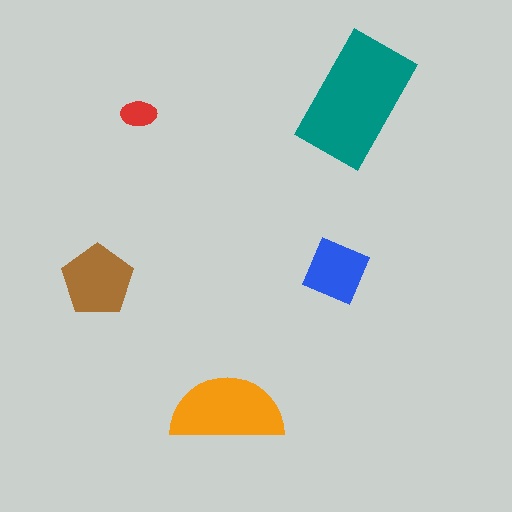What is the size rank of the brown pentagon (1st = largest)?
3rd.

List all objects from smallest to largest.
The red ellipse, the blue diamond, the brown pentagon, the orange semicircle, the teal rectangle.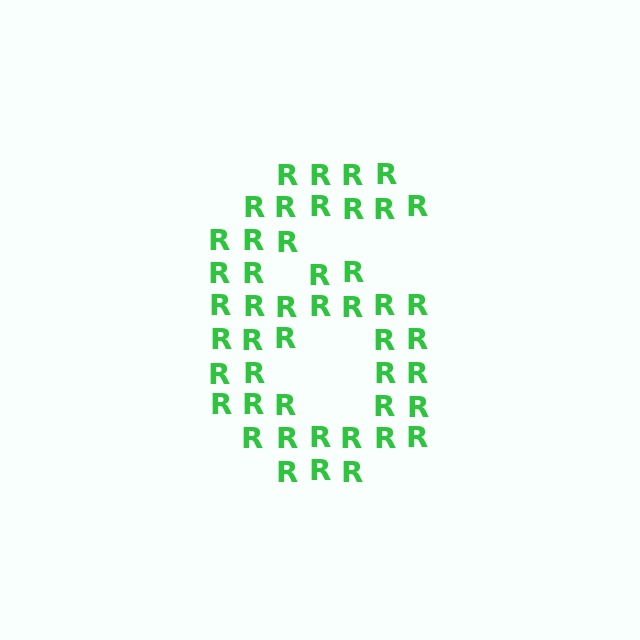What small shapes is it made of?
It is made of small letter R's.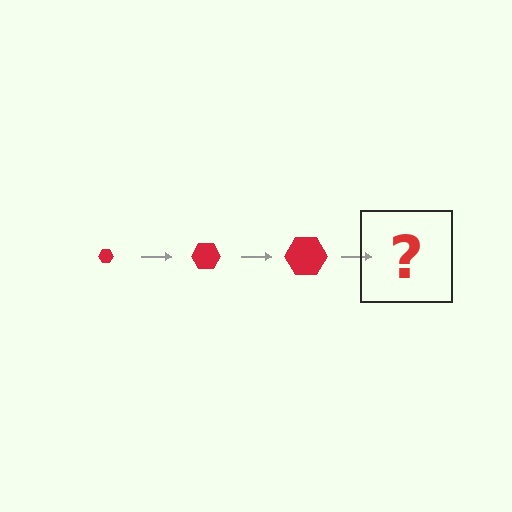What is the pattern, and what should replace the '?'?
The pattern is that the hexagon gets progressively larger each step. The '?' should be a red hexagon, larger than the previous one.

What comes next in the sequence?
The next element should be a red hexagon, larger than the previous one.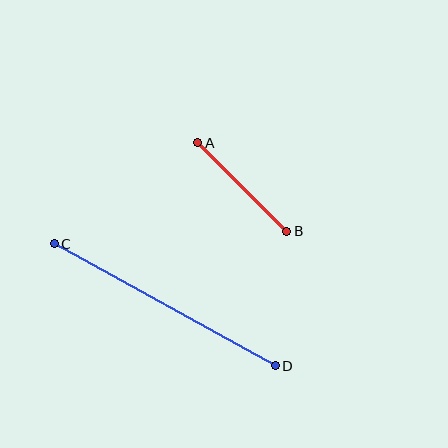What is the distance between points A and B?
The distance is approximately 126 pixels.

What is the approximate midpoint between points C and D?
The midpoint is at approximately (165, 305) pixels.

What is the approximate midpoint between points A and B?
The midpoint is at approximately (242, 187) pixels.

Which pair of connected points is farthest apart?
Points C and D are farthest apart.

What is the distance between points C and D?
The distance is approximately 253 pixels.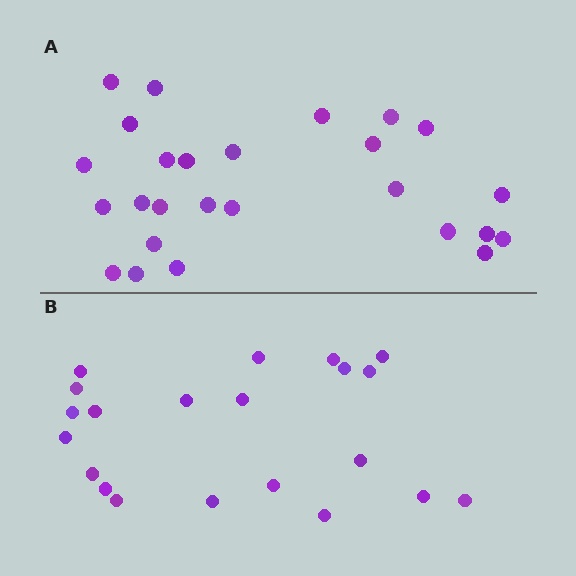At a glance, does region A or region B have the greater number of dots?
Region A (the top region) has more dots.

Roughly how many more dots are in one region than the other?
Region A has about 5 more dots than region B.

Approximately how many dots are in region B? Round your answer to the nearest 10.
About 20 dots. (The exact count is 21, which rounds to 20.)